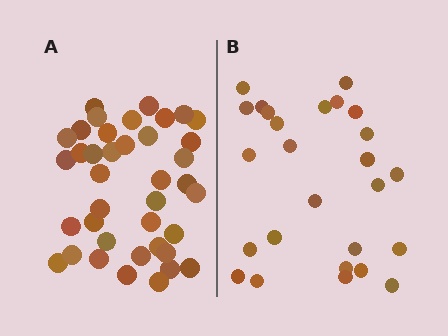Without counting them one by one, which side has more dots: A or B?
Region A (the left region) has more dots.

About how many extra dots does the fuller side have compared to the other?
Region A has approximately 15 more dots than region B.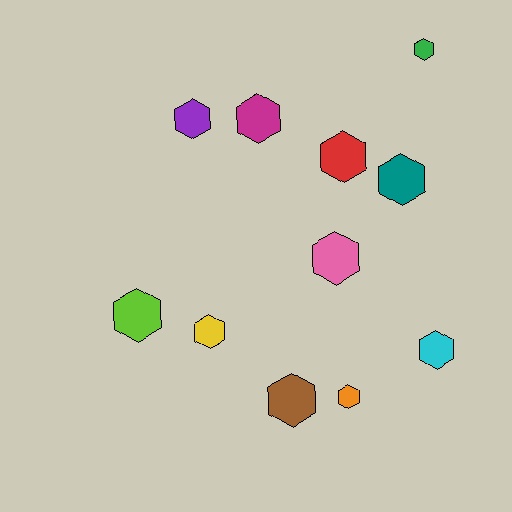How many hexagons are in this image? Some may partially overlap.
There are 11 hexagons.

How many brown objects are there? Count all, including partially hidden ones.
There is 1 brown object.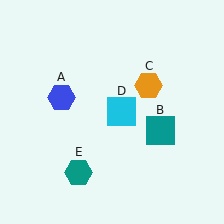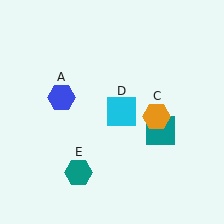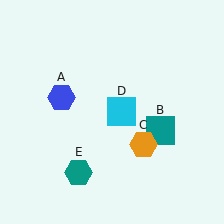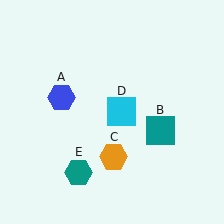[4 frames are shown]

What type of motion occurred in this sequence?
The orange hexagon (object C) rotated clockwise around the center of the scene.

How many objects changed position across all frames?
1 object changed position: orange hexagon (object C).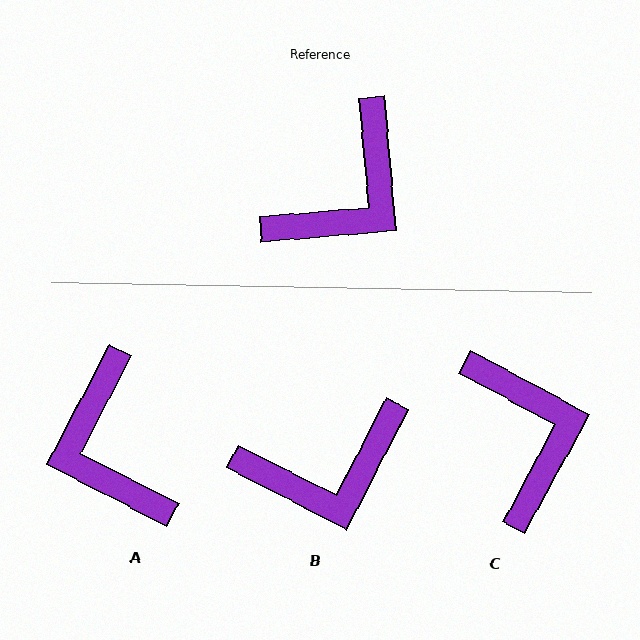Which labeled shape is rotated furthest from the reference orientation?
A, about 122 degrees away.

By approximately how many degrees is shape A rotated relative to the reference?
Approximately 122 degrees clockwise.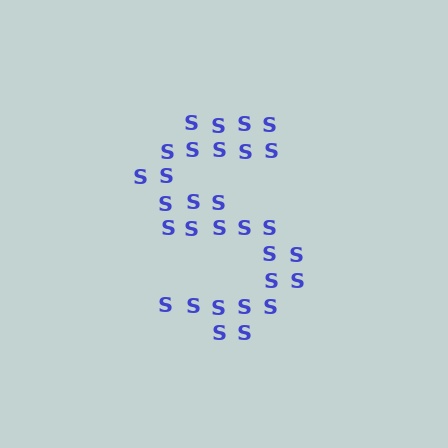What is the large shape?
The large shape is the letter S.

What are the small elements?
The small elements are letter S's.